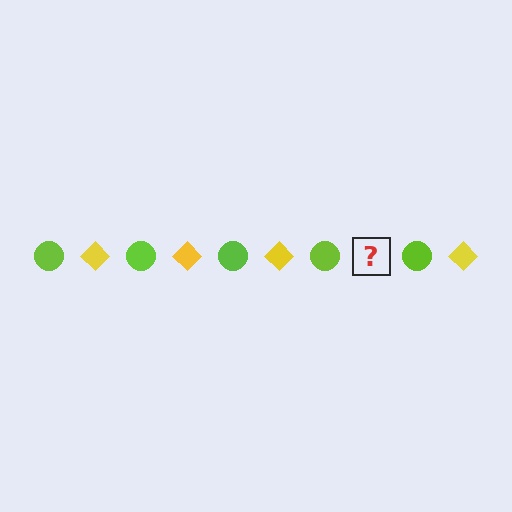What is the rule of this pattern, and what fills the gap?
The rule is that the pattern alternates between lime circle and yellow diamond. The gap should be filled with a yellow diamond.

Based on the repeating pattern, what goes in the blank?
The blank should be a yellow diamond.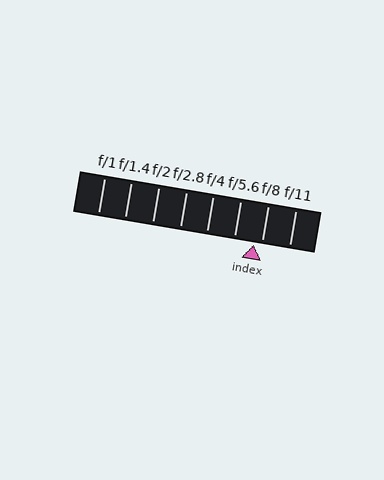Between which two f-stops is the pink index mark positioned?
The index mark is between f/5.6 and f/8.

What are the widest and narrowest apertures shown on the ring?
The widest aperture shown is f/1 and the narrowest is f/11.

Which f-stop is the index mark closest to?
The index mark is closest to f/8.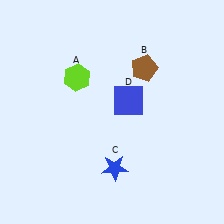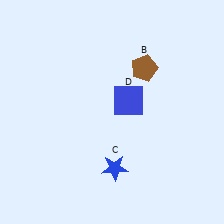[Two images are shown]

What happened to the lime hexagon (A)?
The lime hexagon (A) was removed in Image 2. It was in the top-left area of Image 1.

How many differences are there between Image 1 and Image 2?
There is 1 difference between the two images.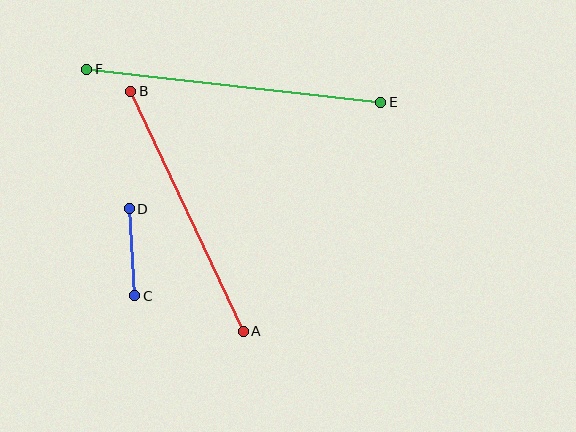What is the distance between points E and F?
The distance is approximately 296 pixels.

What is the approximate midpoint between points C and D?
The midpoint is at approximately (132, 252) pixels.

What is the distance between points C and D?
The distance is approximately 87 pixels.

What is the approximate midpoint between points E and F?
The midpoint is at approximately (234, 86) pixels.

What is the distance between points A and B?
The distance is approximately 265 pixels.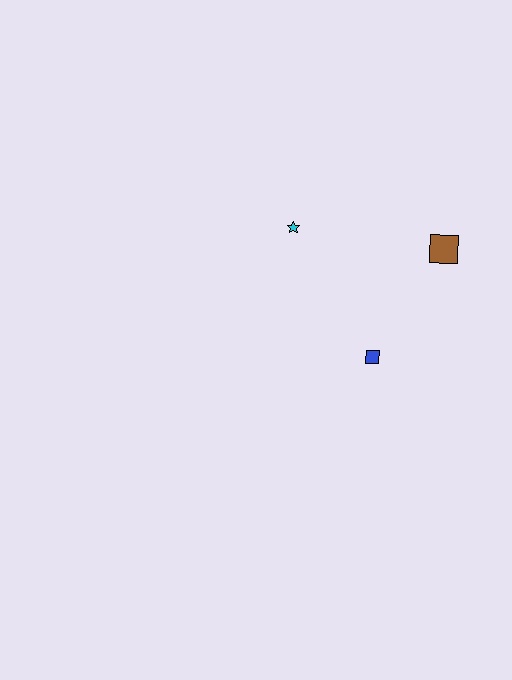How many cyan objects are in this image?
There is 1 cyan object.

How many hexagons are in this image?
There are no hexagons.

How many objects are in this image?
There are 3 objects.